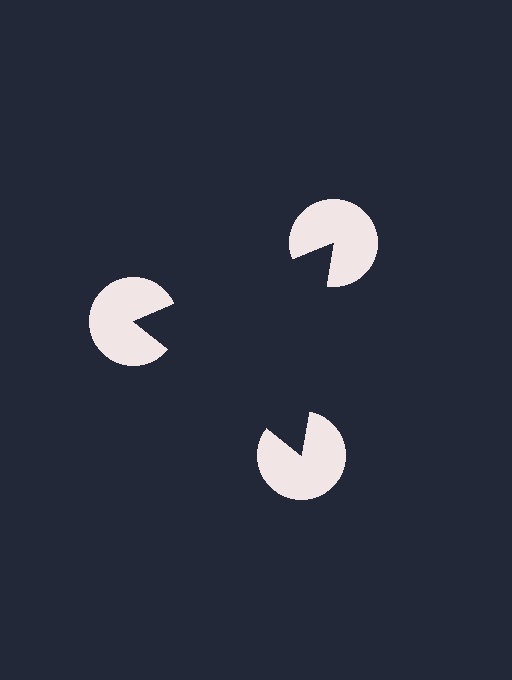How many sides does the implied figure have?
3 sides.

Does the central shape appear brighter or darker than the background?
It typically appears slightly darker than the background, even though no actual brightness change is drawn.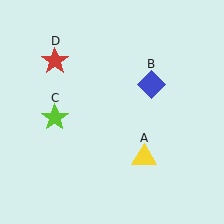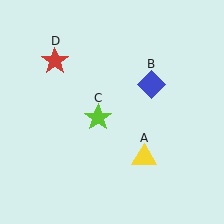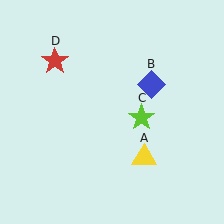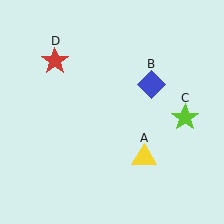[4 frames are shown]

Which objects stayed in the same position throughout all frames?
Yellow triangle (object A) and blue diamond (object B) and red star (object D) remained stationary.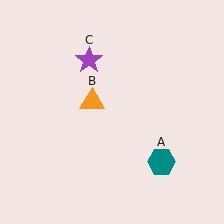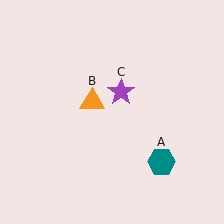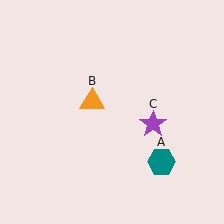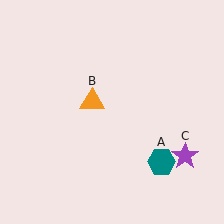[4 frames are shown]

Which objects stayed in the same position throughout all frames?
Teal hexagon (object A) and orange triangle (object B) remained stationary.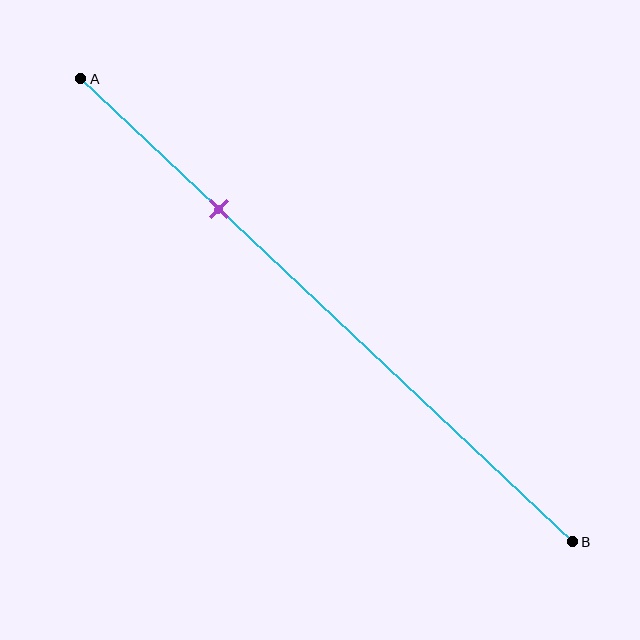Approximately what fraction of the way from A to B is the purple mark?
The purple mark is approximately 30% of the way from A to B.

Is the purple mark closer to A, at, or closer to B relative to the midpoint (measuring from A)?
The purple mark is closer to point A than the midpoint of segment AB.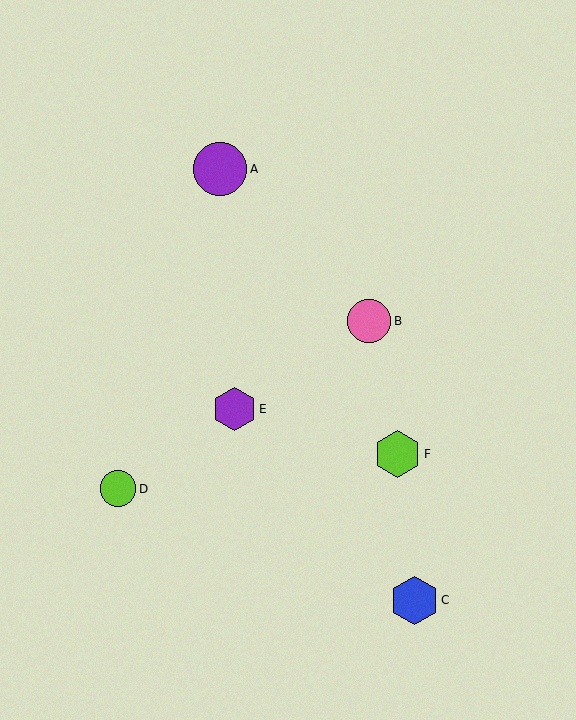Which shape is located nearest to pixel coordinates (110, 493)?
The lime circle (labeled D) at (118, 489) is nearest to that location.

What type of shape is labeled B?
Shape B is a pink circle.